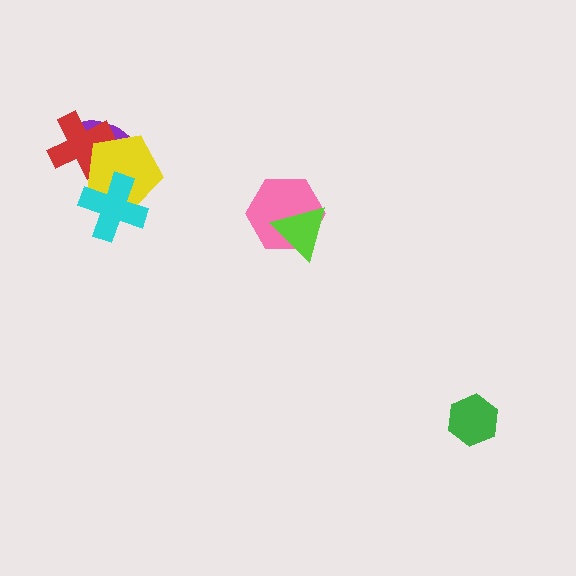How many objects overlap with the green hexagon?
0 objects overlap with the green hexagon.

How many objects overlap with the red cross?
2 objects overlap with the red cross.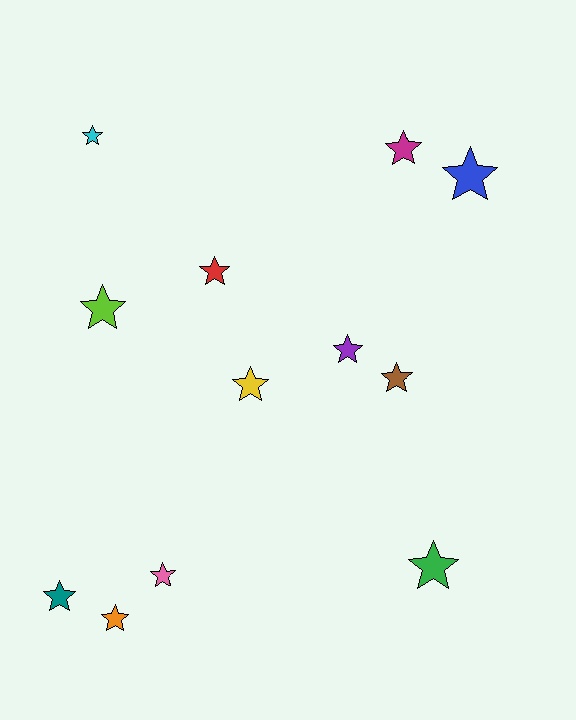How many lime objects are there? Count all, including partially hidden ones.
There is 1 lime object.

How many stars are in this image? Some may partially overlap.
There are 12 stars.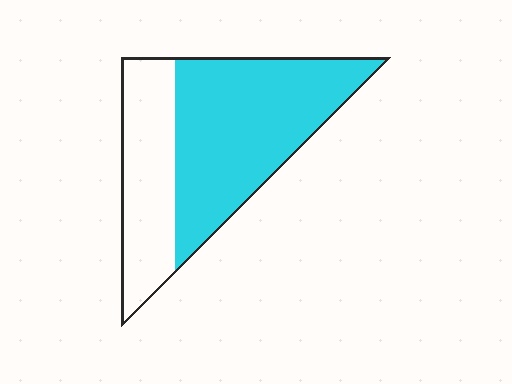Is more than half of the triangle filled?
Yes.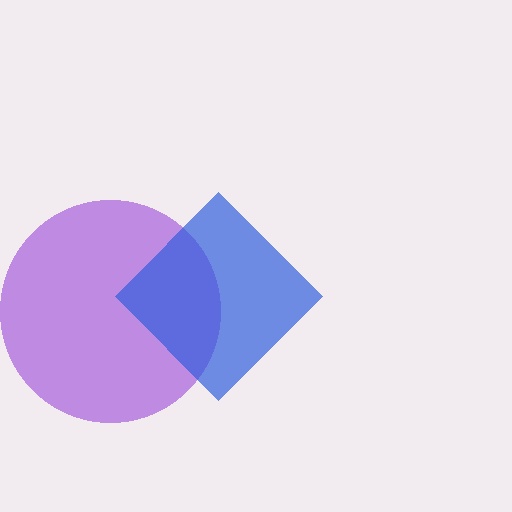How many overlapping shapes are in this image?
There are 2 overlapping shapes in the image.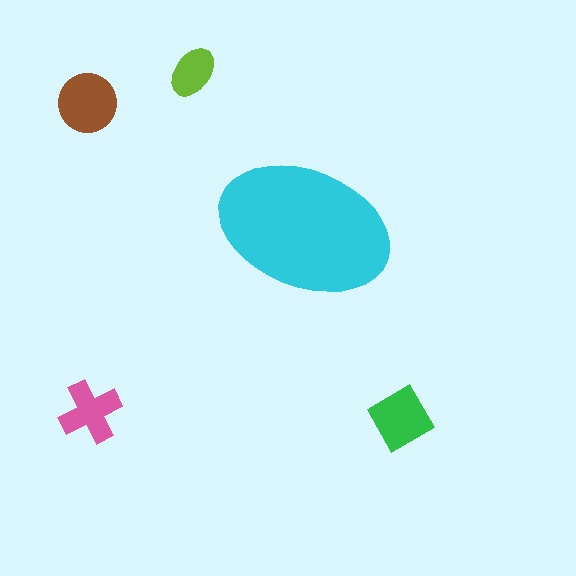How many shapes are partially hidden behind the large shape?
0 shapes are partially hidden.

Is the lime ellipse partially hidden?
No, the lime ellipse is fully visible.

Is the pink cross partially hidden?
No, the pink cross is fully visible.